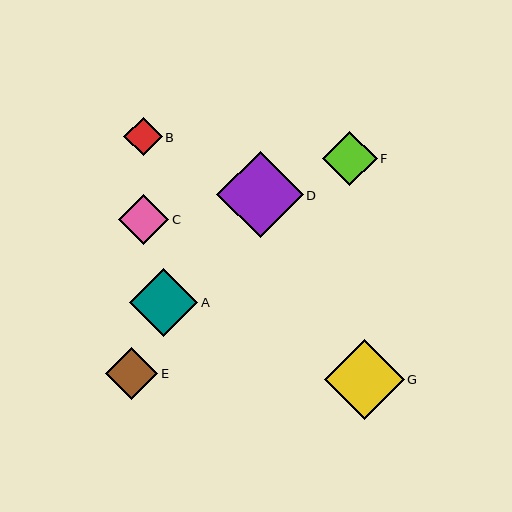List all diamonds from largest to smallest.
From largest to smallest: D, G, A, F, E, C, B.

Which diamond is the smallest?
Diamond B is the smallest with a size of approximately 38 pixels.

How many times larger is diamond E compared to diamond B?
Diamond E is approximately 1.4 times the size of diamond B.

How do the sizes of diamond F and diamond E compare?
Diamond F and diamond E are approximately the same size.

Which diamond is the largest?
Diamond D is the largest with a size of approximately 87 pixels.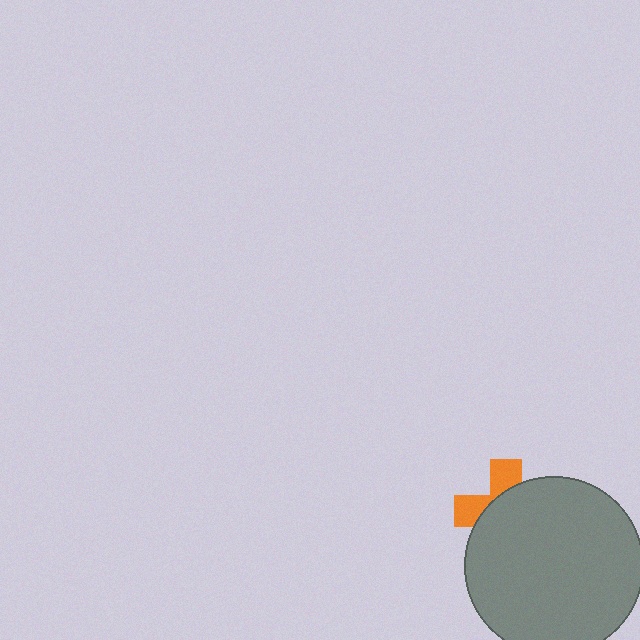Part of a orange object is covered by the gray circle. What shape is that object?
It is a cross.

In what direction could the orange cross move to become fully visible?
The orange cross could move toward the upper-left. That would shift it out from behind the gray circle entirely.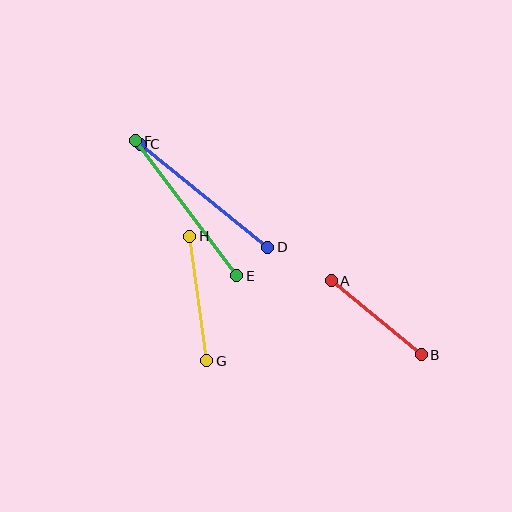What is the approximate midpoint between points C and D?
The midpoint is at approximately (204, 196) pixels.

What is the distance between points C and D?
The distance is approximately 163 pixels.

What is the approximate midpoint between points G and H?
The midpoint is at approximately (198, 299) pixels.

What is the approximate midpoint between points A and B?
The midpoint is at approximately (376, 318) pixels.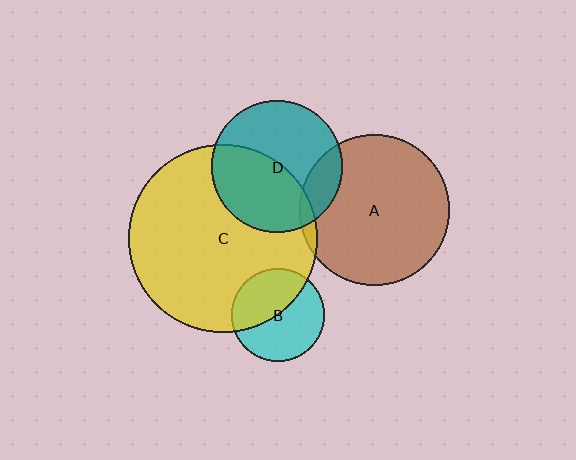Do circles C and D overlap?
Yes.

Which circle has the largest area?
Circle C (yellow).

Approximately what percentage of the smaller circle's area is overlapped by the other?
Approximately 45%.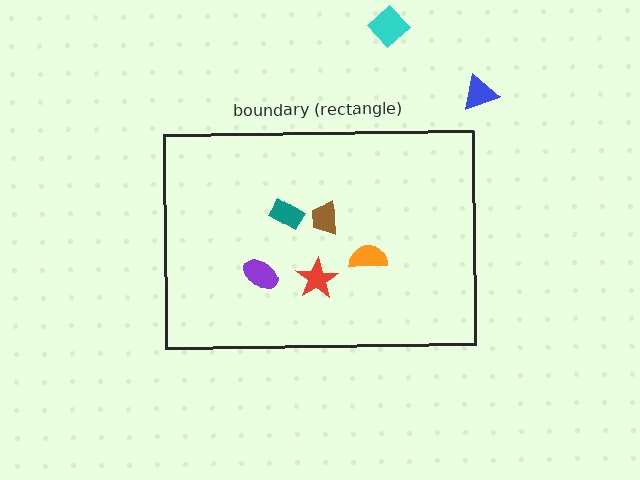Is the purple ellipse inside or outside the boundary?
Inside.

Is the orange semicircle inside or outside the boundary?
Inside.